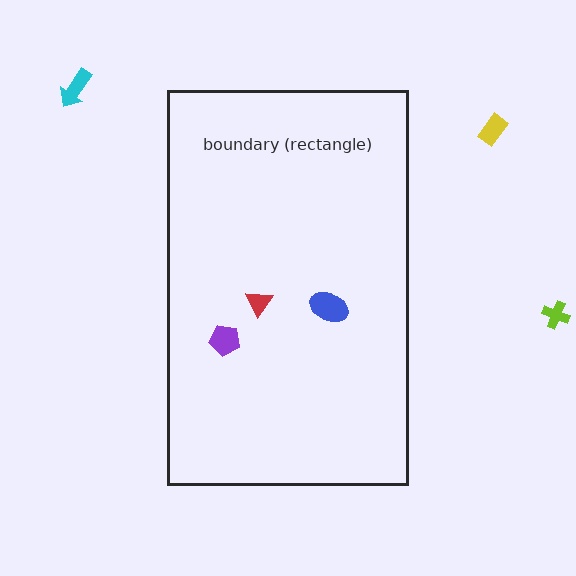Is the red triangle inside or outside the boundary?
Inside.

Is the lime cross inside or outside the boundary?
Outside.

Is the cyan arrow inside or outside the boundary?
Outside.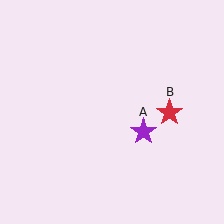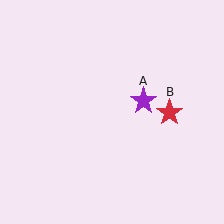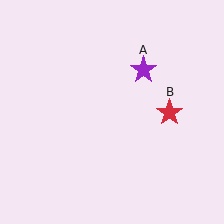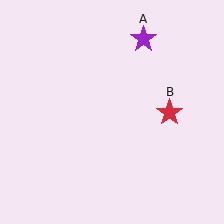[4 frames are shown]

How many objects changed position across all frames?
1 object changed position: purple star (object A).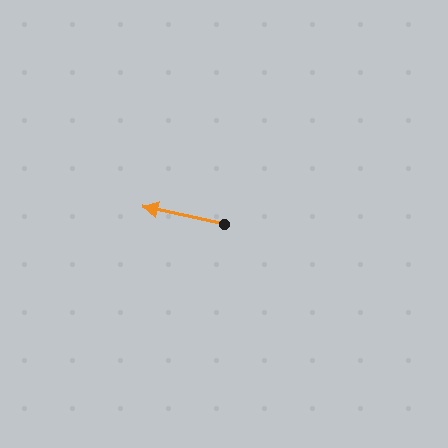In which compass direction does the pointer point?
West.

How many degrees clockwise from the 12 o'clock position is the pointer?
Approximately 282 degrees.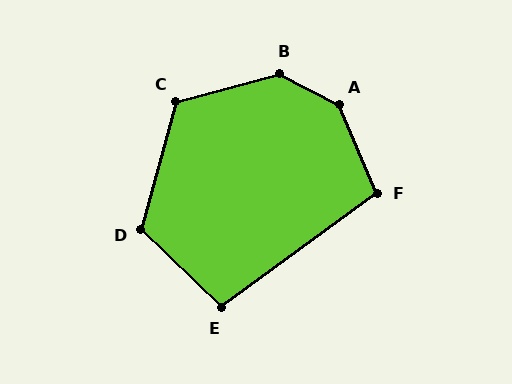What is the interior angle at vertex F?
Approximately 103 degrees (obtuse).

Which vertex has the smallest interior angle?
E, at approximately 99 degrees.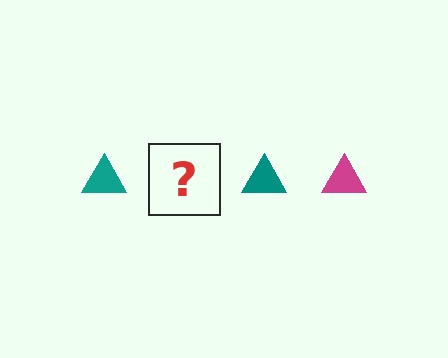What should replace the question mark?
The question mark should be replaced with a magenta triangle.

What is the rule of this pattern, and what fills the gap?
The rule is that the pattern cycles through teal, magenta triangles. The gap should be filled with a magenta triangle.